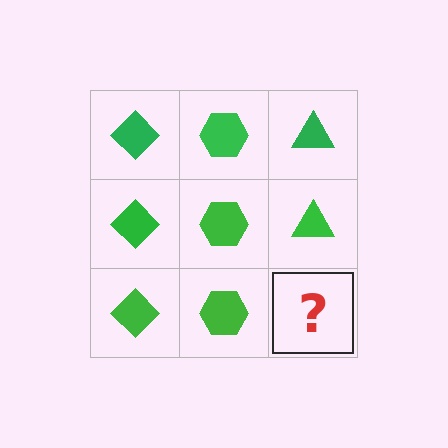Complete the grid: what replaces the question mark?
The question mark should be replaced with a green triangle.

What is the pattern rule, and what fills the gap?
The rule is that each column has a consistent shape. The gap should be filled with a green triangle.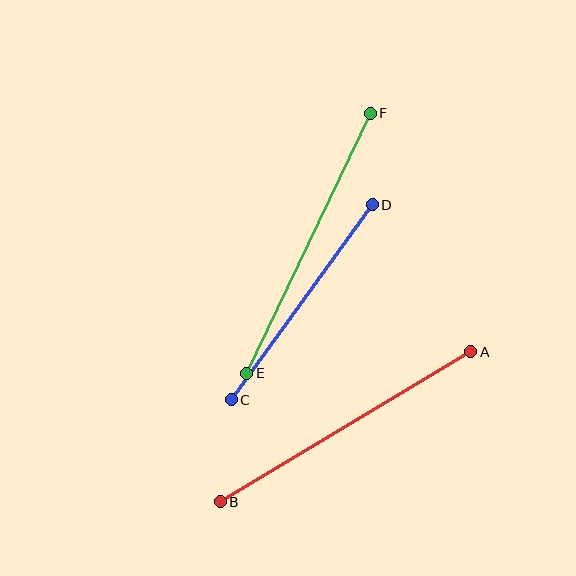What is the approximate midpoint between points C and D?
The midpoint is at approximately (302, 302) pixels.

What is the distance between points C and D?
The distance is approximately 241 pixels.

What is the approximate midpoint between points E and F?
The midpoint is at approximately (309, 243) pixels.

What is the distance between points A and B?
The distance is approximately 292 pixels.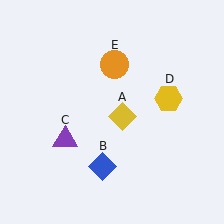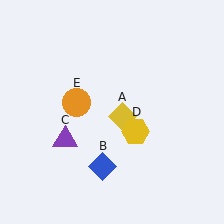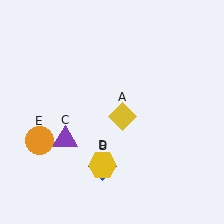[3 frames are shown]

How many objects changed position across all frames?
2 objects changed position: yellow hexagon (object D), orange circle (object E).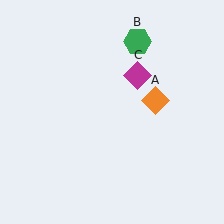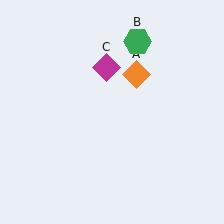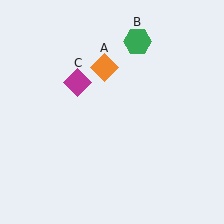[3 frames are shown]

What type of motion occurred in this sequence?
The orange diamond (object A), magenta diamond (object C) rotated counterclockwise around the center of the scene.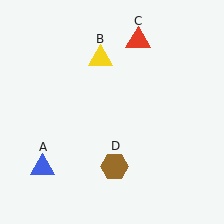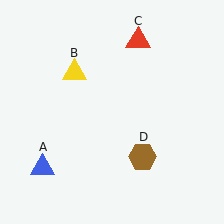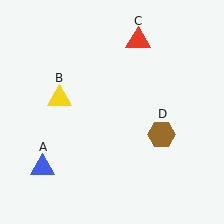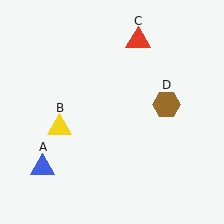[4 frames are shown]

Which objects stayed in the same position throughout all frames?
Blue triangle (object A) and red triangle (object C) remained stationary.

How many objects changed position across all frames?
2 objects changed position: yellow triangle (object B), brown hexagon (object D).